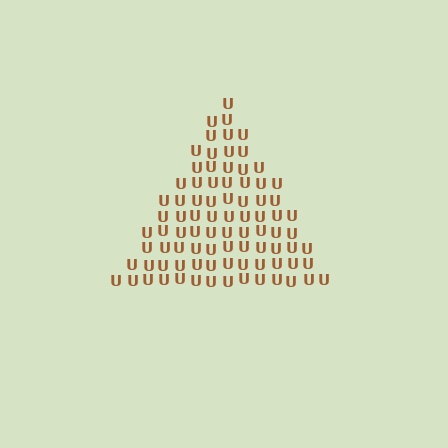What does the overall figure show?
The overall figure shows a triangle.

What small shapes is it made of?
It is made of small letter U's.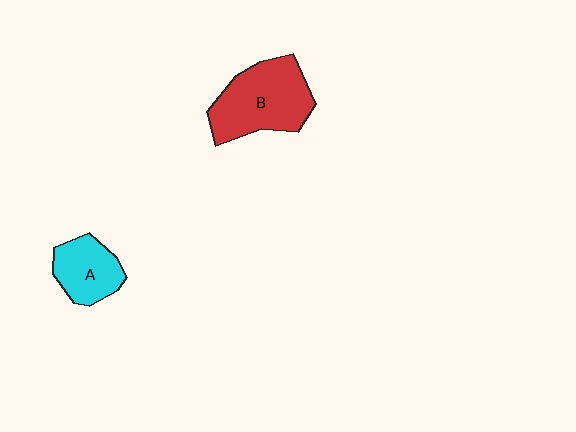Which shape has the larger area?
Shape B (red).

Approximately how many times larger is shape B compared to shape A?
Approximately 1.7 times.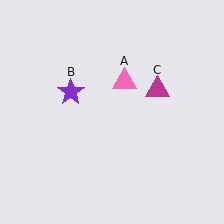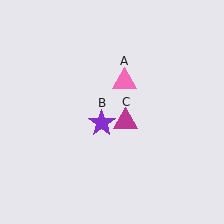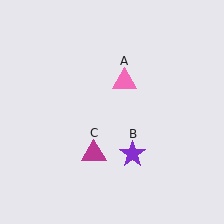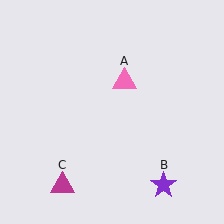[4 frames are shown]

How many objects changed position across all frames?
2 objects changed position: purple star (object B), magenta triangle (object C).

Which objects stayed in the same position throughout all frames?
Pink triangle (object A) remained stationary.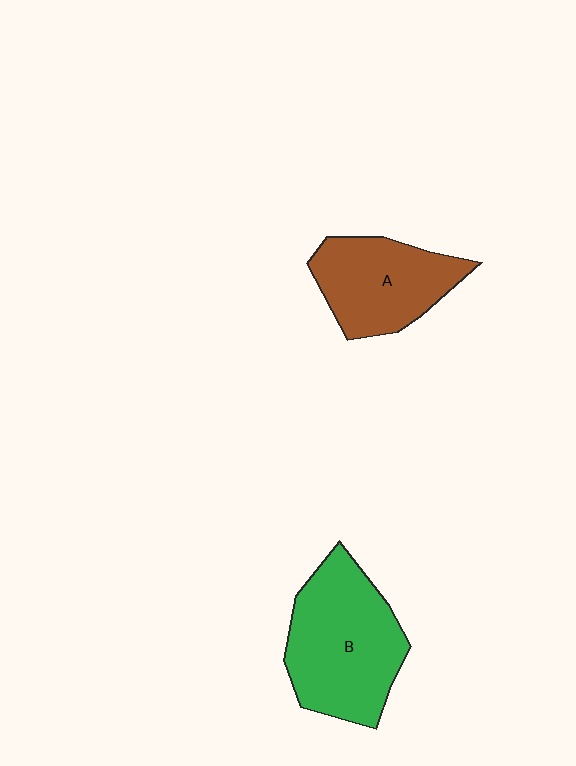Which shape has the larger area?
Shape B (green).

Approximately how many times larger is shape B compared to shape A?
Approximately 1.3 times.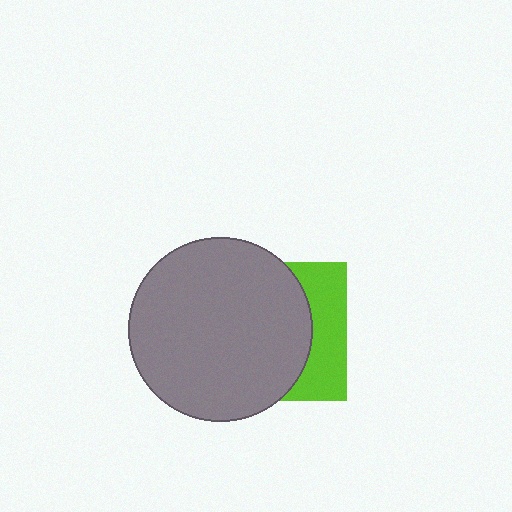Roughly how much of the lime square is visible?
A small part of it is visible (roughly 32%).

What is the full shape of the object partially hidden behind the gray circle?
The partially hidden object is a lime square.